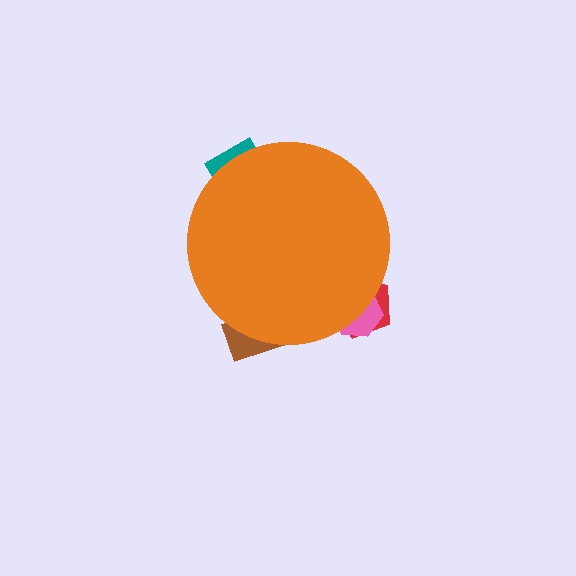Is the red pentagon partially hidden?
Yes, the red pentagon is partially hidden behind the orange circle.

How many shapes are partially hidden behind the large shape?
4 shapes are partially hidden.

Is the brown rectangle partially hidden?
Yes, the brown rectangle is partially hidden behind the orange circle.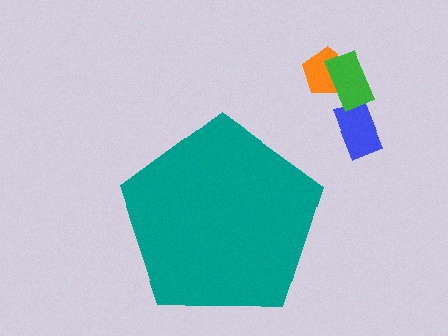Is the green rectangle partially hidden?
No, the green rectangle is fully visible.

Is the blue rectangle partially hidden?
No, the blue rectangle is fully visible.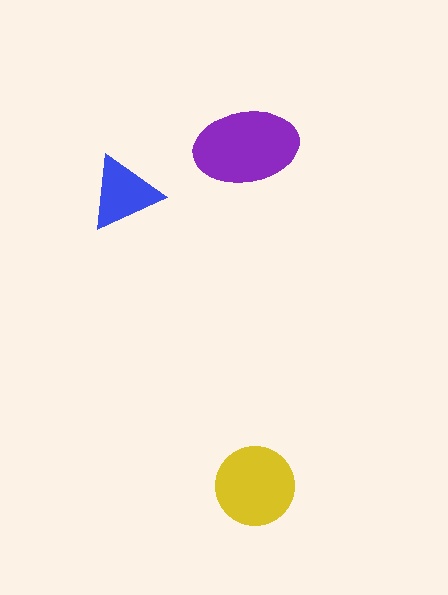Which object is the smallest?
The blue triangle.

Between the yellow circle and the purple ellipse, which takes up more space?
The purple ellipse.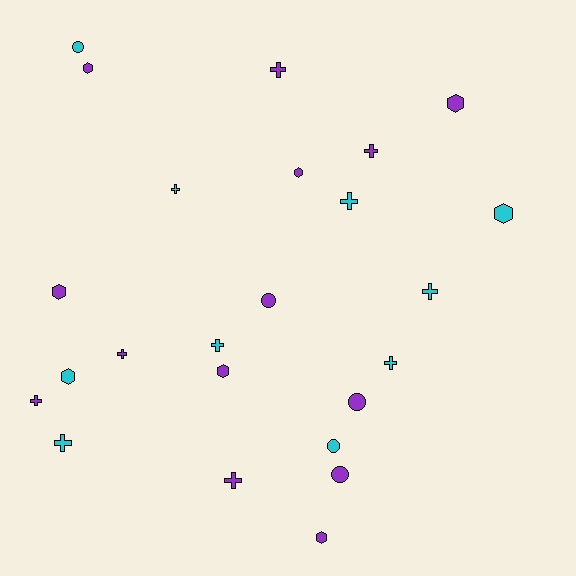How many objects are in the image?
There are 24 objects.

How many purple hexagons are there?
There are 6 purple hexagons.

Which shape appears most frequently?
Cross, with 11 objects.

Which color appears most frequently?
Purple, with 14 objects.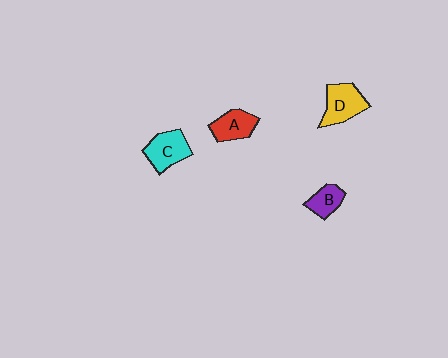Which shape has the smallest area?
Shape B (purple).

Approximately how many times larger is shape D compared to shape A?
Approximately 1.2 times.